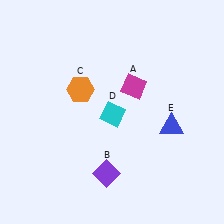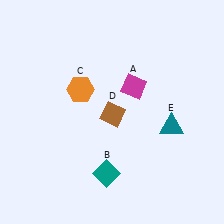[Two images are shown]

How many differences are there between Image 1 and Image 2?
There are 3 differences between the two images.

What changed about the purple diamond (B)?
In Image 1, B is purple. In Image 2, it changed to teal.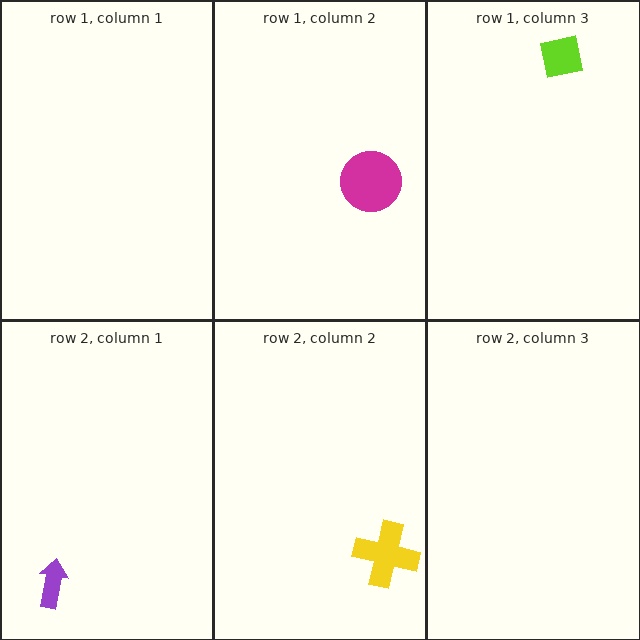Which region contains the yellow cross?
The row 2, column 2 region.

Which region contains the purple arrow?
The row 2, column 1 region.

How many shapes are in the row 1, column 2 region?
1.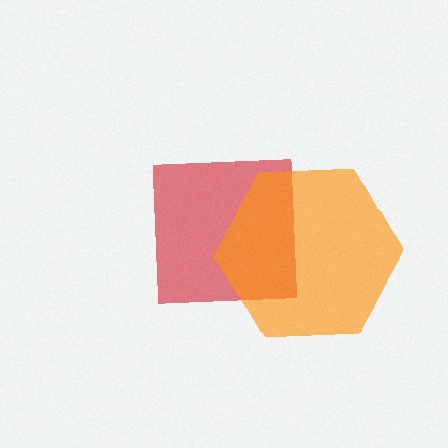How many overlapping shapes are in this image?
There are 2 overlapping shapes in the image.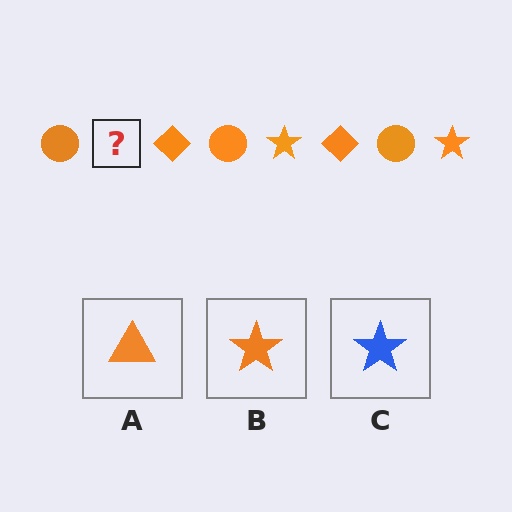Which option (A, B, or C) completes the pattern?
B.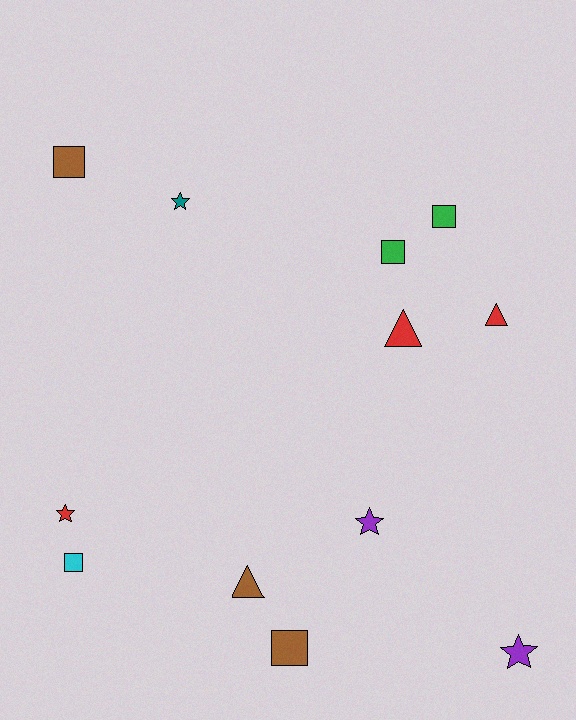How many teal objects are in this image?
There is 1 teal object.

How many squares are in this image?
There are 5 squares.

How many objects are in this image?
There are 12 objects.